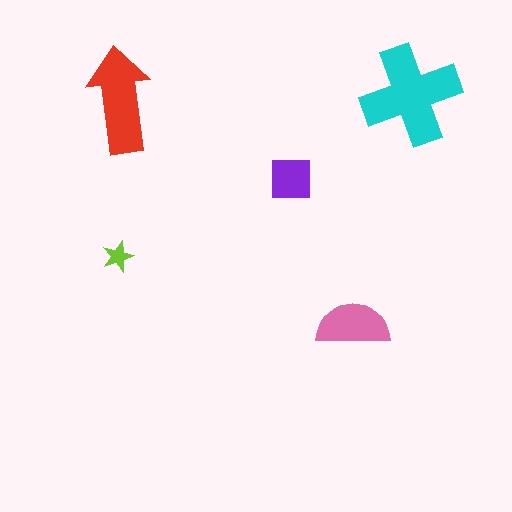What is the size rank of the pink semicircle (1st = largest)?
3rd.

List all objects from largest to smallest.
The cyan cross, the red arrow, the pink semicircle, the purple square, the lime star.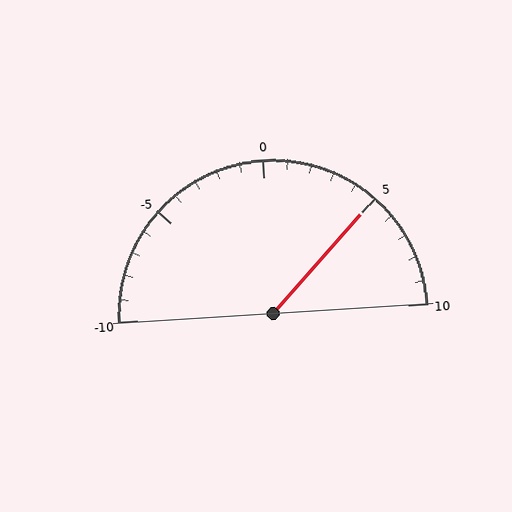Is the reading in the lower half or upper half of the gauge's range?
The reading is in the upper half of the range (-10 to 10).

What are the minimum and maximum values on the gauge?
The gauge ranges from -10 to 10.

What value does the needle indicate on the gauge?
The needle indicates approximately 5.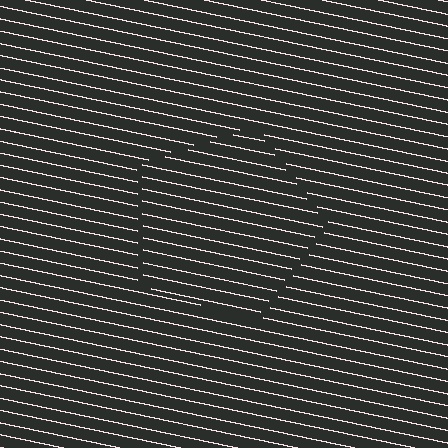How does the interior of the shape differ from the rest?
The interior of the shape contains the same grating, shifted by half a period — the contour is defined by the phase discontinuity where line-ends from the inner and outer gratings abut.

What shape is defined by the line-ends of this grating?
An illusory pentagon. The interior of the shape contains the same grating, shifted by half a period — the contour is defined by the phase discontinuity where line-ends from the inner and outer gratings abut.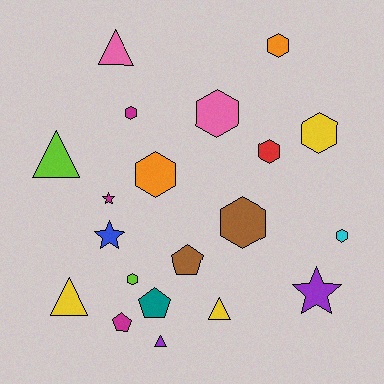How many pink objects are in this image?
There are 2 pink objects.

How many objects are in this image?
There are 20 objects.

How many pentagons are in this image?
There are 3 pentagons.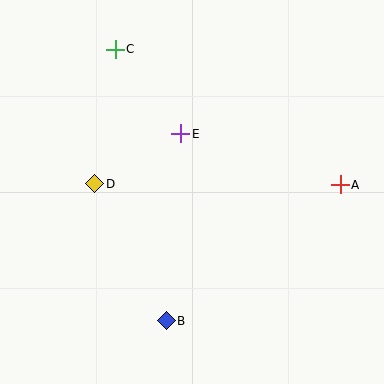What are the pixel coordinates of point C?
Point C is at (115, 49).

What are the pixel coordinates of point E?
Point E is at (181, 134).